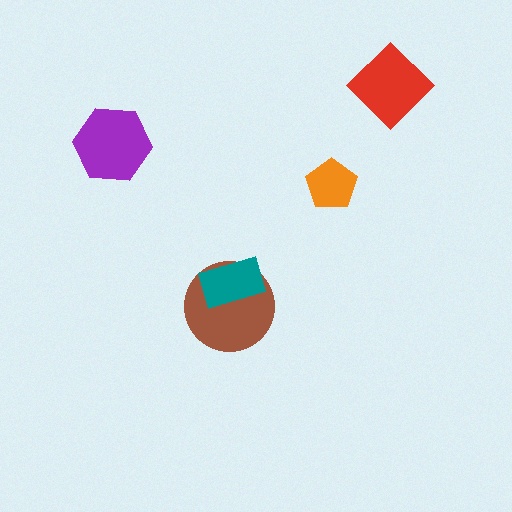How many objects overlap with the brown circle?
1 object overlaps with the brown circle.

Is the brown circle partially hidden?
Yes, it is partially covered by another shape.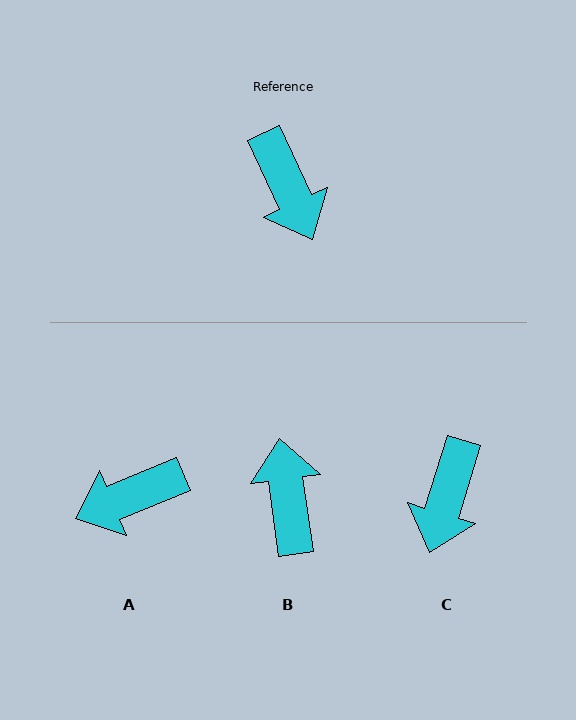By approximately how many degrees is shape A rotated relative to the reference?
Approximately 93 degrees clockwise.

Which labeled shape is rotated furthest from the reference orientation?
B, about 163 degrees away.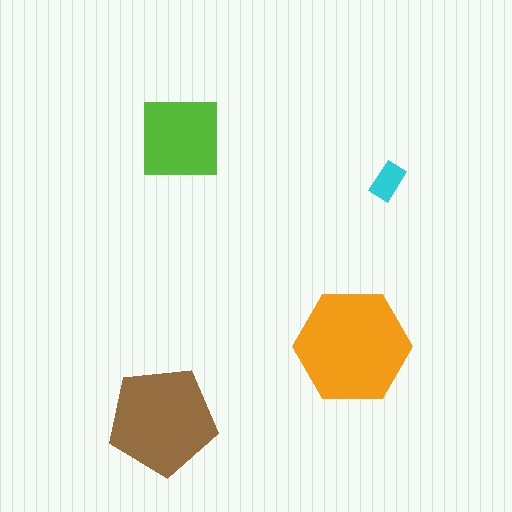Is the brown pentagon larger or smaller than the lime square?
Larger.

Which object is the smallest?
The cyan rectangle.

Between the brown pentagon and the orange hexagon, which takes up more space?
The orange hexagon.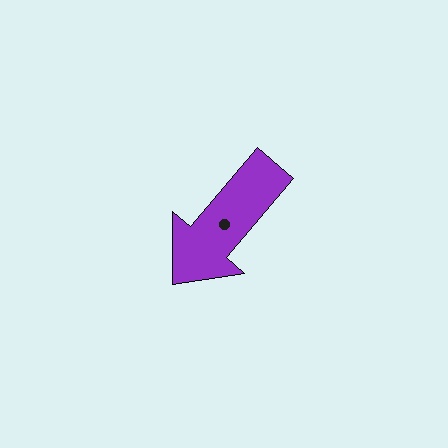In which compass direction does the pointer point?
Southwest.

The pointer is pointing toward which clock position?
Roughly 7 o'clock.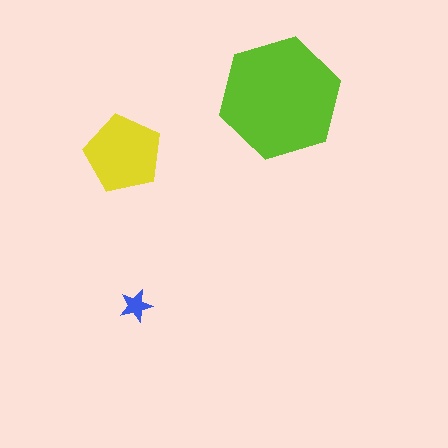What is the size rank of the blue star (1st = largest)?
3rd.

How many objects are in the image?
There are 3 objects in the image.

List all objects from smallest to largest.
The blue star, the yellow pentagon, the lime hexagon.